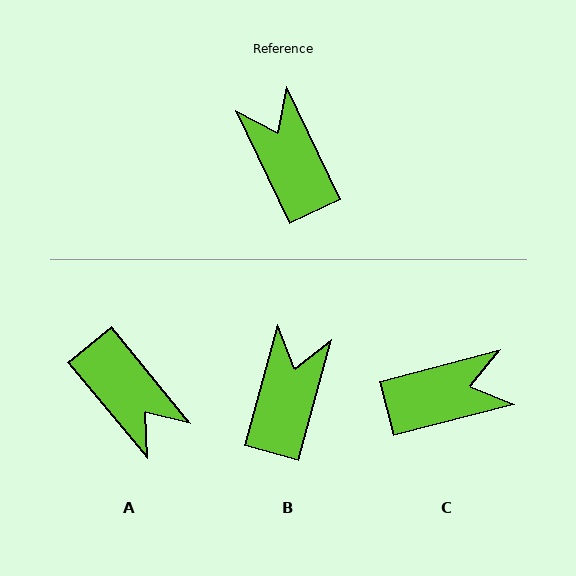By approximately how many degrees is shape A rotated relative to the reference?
Approximately 166 degrees clockwise.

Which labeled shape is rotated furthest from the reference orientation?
A, about 166 degrees away.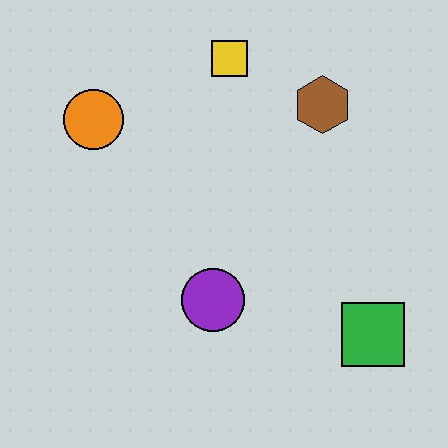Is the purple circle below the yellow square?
Yes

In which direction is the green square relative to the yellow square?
The green square is below the yellow square.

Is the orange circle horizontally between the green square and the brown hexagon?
No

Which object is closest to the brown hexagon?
The yellow square is closest to the brown hexagon.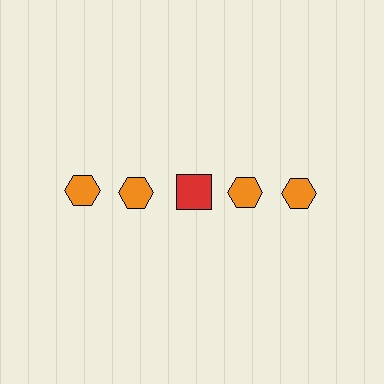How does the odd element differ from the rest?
It differs in both color (red instead of orange) and shape (square instead of hexagon).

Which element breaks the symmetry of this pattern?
The red square in the top row, center column breaks the symmetry. All other shapes are orange hexagons.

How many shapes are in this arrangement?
There are 5 shapes arranged in a grid pattern.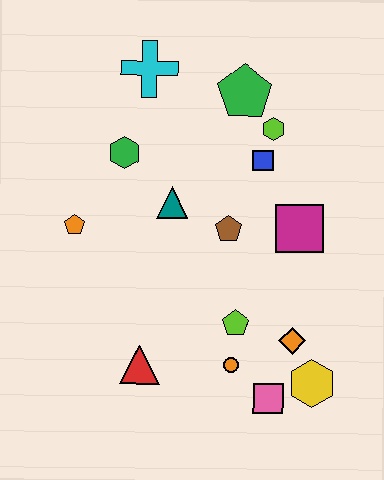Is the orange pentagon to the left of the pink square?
Yes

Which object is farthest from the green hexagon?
The yellow hexagon is farthest from the green hexagon.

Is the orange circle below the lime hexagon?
Yes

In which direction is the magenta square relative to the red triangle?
The magenta square is to the right of the red triangle.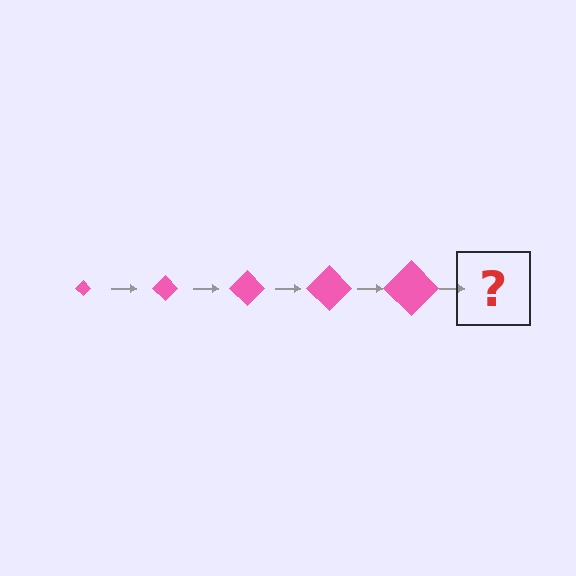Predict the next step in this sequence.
The next step is a pink diamond, larger than the previous one.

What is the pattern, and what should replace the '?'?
The pattern is that the diamond gets progressively larger each step. The '?' should be a pink diamond, larger than the previous one.